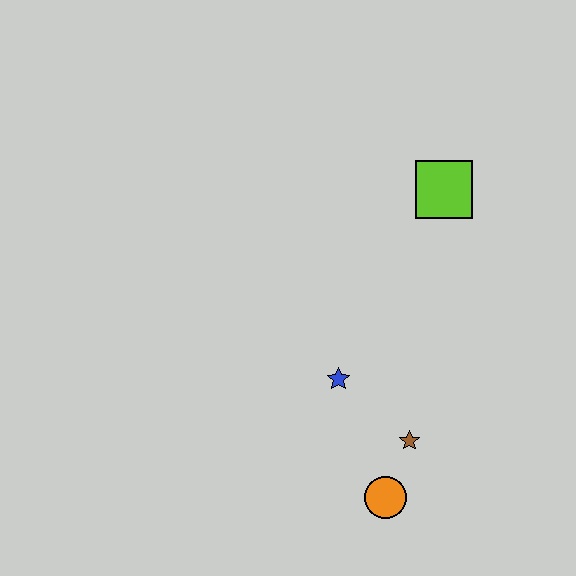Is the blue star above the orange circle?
Yes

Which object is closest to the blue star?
The brown star is closest to the blue star.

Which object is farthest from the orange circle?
The lime square is farthest from the orange circle.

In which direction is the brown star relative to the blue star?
The brown star is to the right of the blue star.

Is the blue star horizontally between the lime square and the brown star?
No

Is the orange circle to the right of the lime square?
No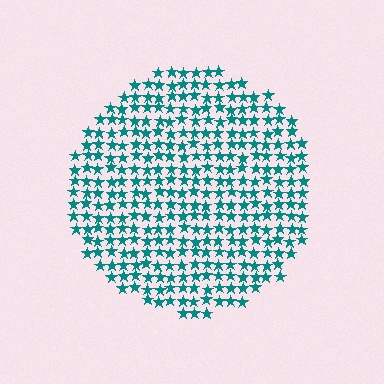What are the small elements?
The small elements are stars.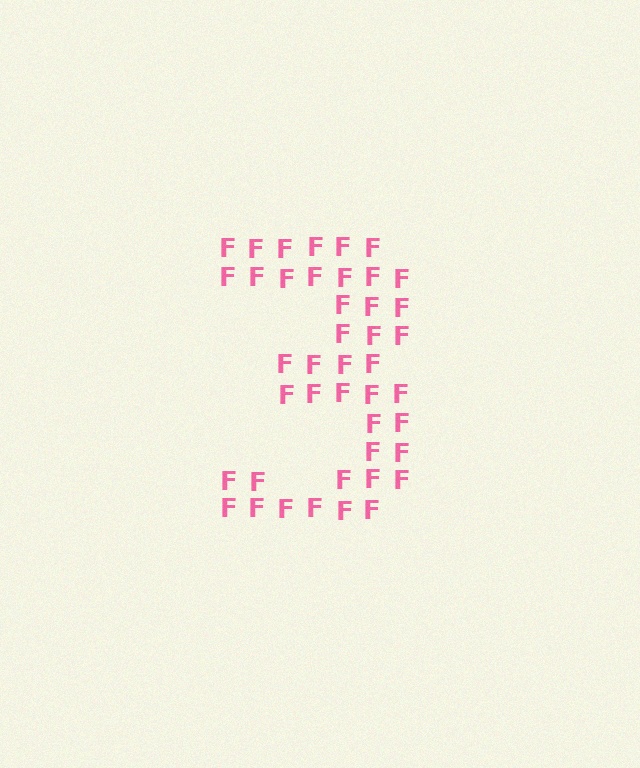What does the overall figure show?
The overall figure shows the digit 3.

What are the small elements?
The small elements are letter F's.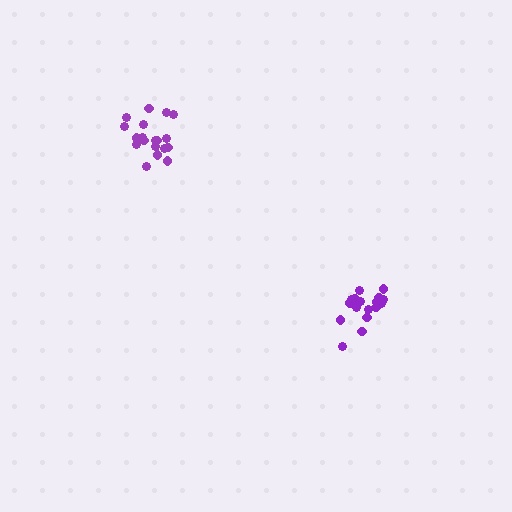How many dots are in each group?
Group 1: 19 dots, Group 2: 19 dots (38 total).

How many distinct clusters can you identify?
There are 2 distinct clusters.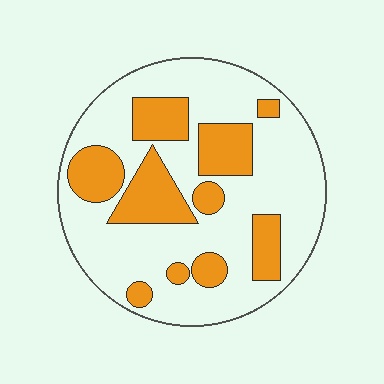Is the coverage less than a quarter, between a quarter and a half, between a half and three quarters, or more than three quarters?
Between a quarter and a half.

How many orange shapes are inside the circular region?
10.